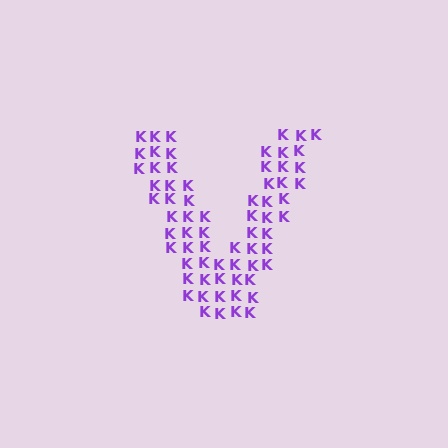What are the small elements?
The small elements are letter K's.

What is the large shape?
The large shape is the letter V.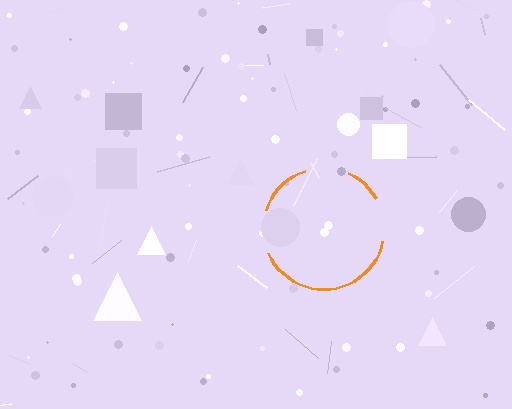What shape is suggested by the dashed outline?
The dashed outline suggests a circle.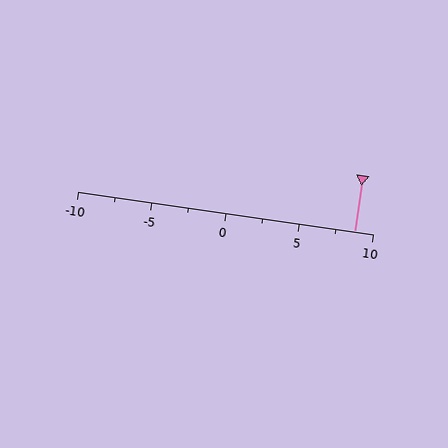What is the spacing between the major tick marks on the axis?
The major ticks are spaced 5 apart.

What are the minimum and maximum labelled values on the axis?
The axis runs from -10 to 10.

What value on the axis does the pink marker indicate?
The marker indicates approximately 8.8.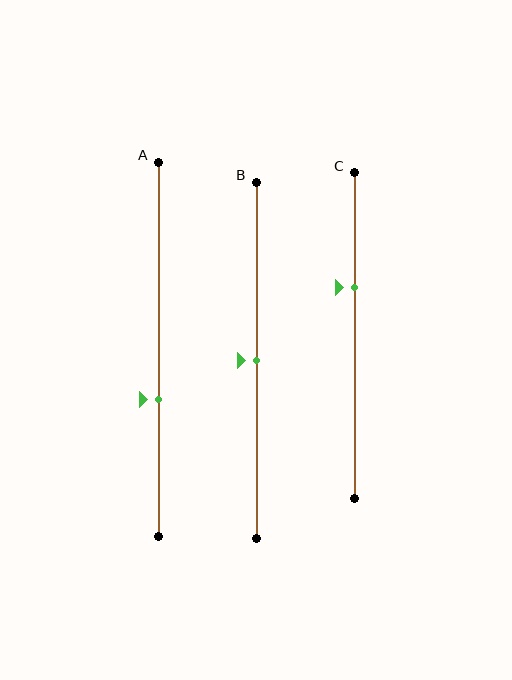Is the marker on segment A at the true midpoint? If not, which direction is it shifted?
No, the marker on segment A is shifted downward by about 13% of the segment length.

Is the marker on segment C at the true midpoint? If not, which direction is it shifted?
No, the marker on segment C is shifted upward by about 15% of the segment length.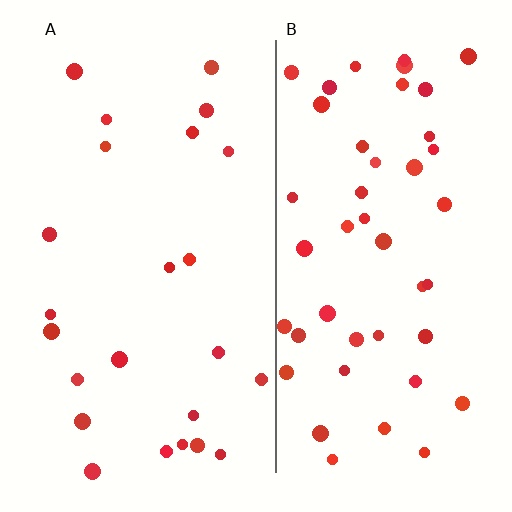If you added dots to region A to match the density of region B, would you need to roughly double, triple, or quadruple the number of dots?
Approximately double.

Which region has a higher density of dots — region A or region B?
B (the right).